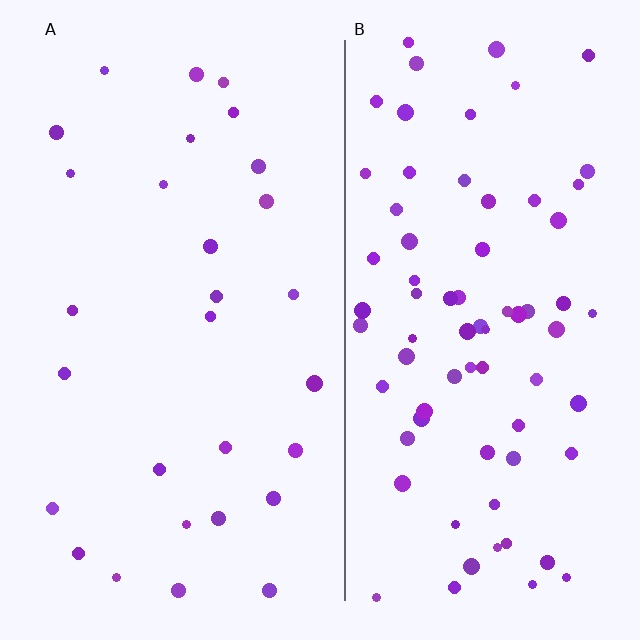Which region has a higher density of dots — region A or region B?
B (the right).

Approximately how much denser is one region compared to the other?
Approximately 2.6× — region B over region A.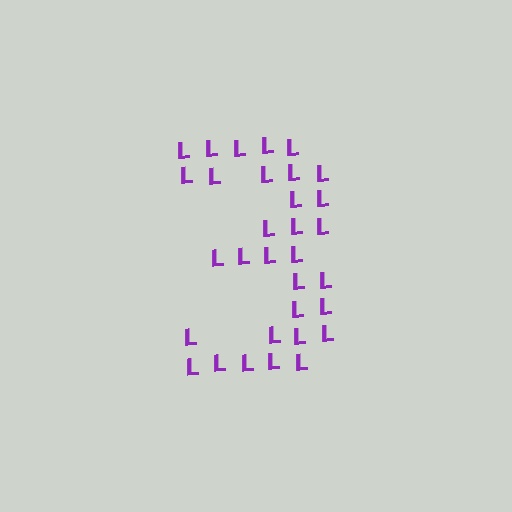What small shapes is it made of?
It is made of small letter L's.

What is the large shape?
The large shape is the digit 3.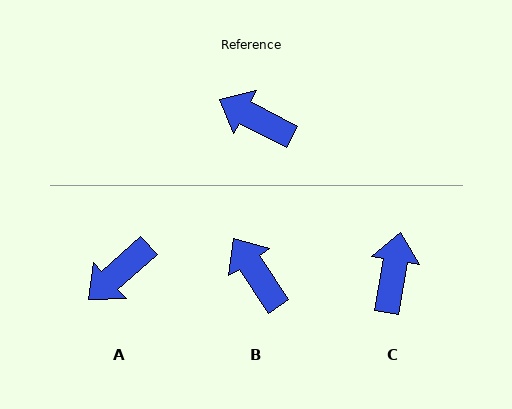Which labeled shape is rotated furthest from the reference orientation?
C, about 72 degrees away.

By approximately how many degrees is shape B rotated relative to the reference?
Approximately 29 degrees clockwise.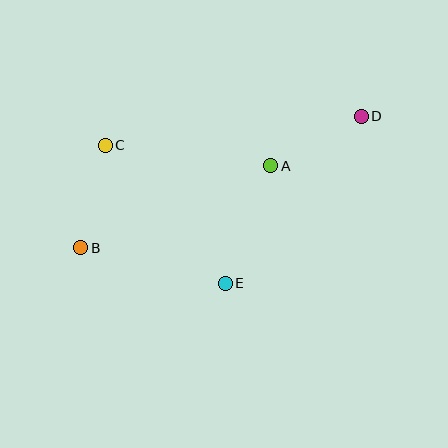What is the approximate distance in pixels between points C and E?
The distance between C and E is approximately 183 pixels.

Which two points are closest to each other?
Points A and D are closest to each other.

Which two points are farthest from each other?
Points B and D are farthest from each other.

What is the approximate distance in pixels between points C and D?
The distance between C and D is approximately 258 pixels.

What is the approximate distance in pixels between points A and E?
The distance between A and E is approximately 126 pixels.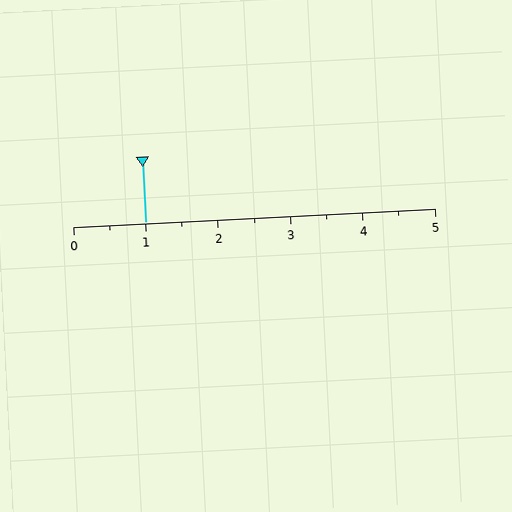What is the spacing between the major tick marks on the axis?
The major ticks are spaced 1 apart.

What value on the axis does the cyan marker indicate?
The marker indicates approximately 1.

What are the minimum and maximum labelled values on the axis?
The axis runs from 0 to 5.